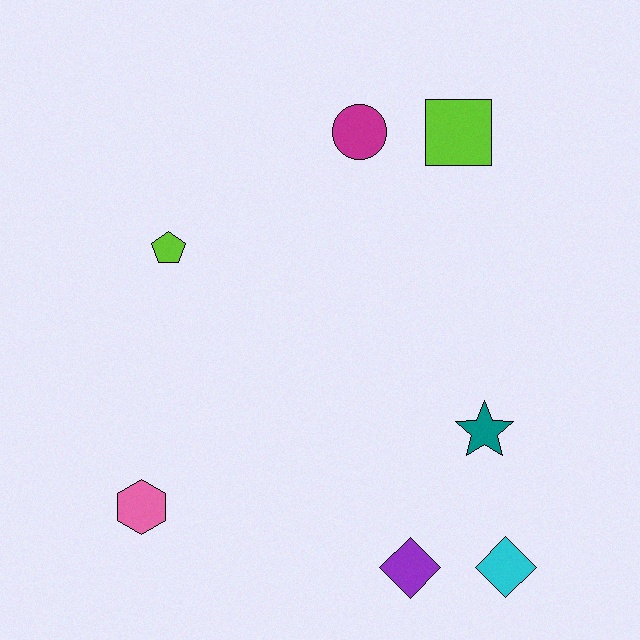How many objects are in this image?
There are 7 objects.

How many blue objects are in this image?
There are no blue objects.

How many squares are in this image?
There is 1 square.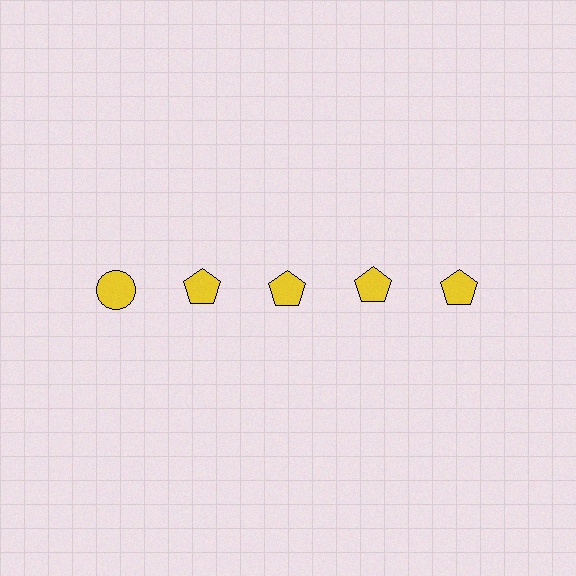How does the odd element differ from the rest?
It has a different shape: circle instead of pentagon.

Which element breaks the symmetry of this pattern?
The yellow circle in the top row, leftmost column breaks the symmetry. All other shapes are yellow pentagons.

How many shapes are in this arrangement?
There are 5 shapes arranged in a grid pattern.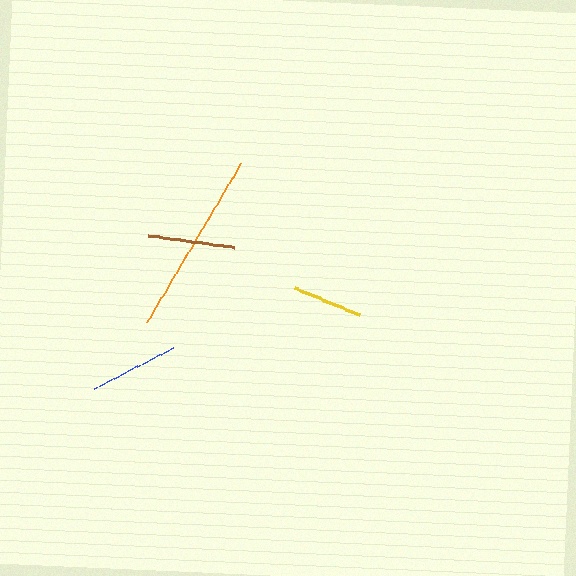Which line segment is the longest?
The orange line is the longest at approximately 184 pixels.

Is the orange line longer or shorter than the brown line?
The orange line is longer than the brown line.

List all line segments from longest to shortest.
From longest to shortest: orange, blue, brown, yellow.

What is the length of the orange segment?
The orange segment is approximately 184 pixels long.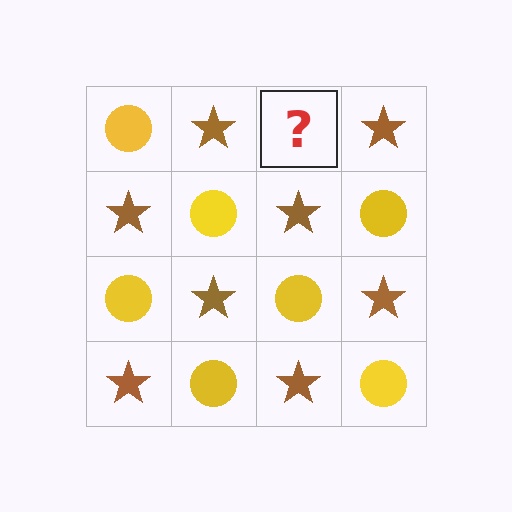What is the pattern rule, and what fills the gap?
The rule is that it alternates yellow circle and brown star in a checkerboard pattern. The gap should be filled with a yellow circle.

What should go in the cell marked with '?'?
The missing cell should contain a yellow circle.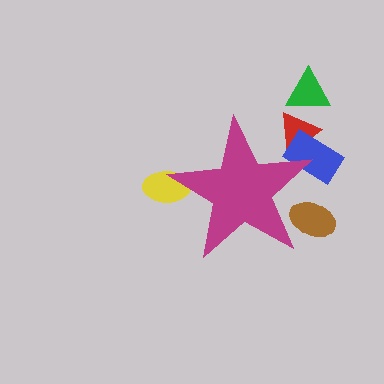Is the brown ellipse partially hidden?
Yes, the brown ellipse is partially hidden behind the magenta star.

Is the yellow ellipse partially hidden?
Yes, the yellow ellipse is partially hidden behind the magenta star.